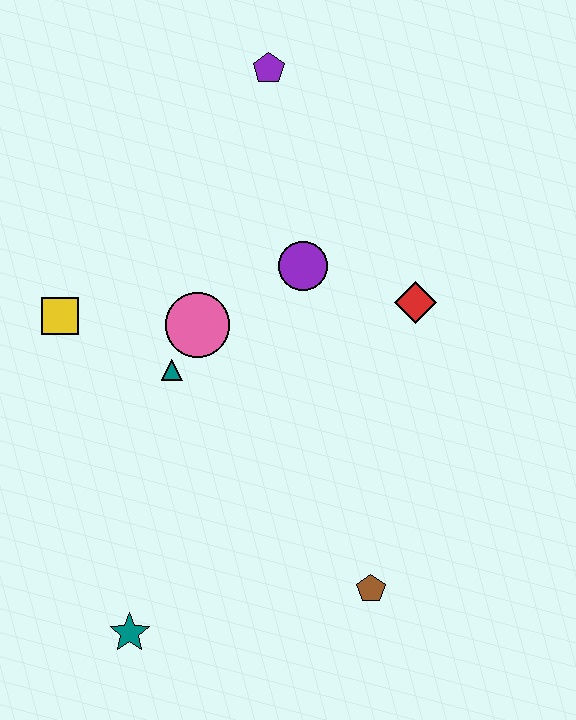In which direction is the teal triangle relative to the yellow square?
The teal triangle is to the right of the yellow square.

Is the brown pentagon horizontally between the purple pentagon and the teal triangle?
No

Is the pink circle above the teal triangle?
Yes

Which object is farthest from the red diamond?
The teal star is farthest from the red diamond.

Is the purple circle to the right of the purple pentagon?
Yes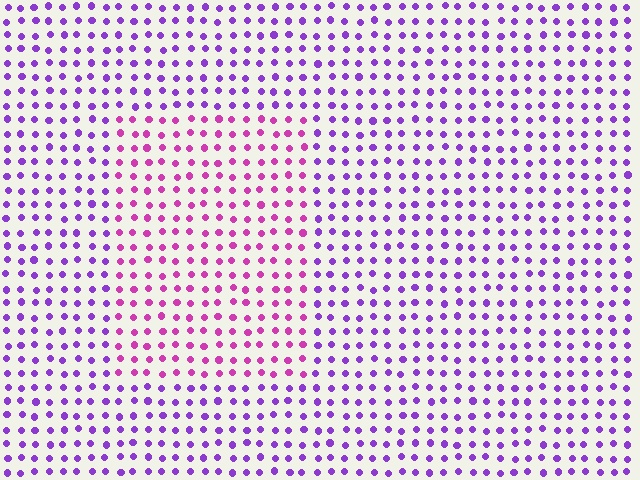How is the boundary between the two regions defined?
The boundary is defined purely by a slight shift in hue (about 39 degrees). Spacing, size, and orientation are identical on both sides.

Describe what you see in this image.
The image is filled with small purple elements in a uniform arrangement. A rectangle-shaped region is visible where the elements are tinted to a slightly different hue, forming a subtle color boundary.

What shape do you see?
I see a rectangle.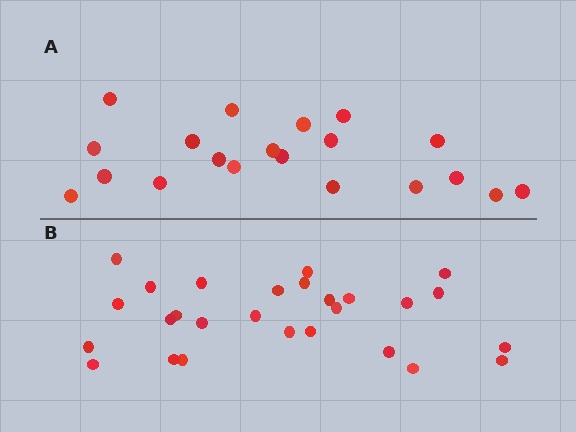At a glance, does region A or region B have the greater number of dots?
Region B (the bottom region) has more dots.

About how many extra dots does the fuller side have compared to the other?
Region B has roughly 8 or so more dots than region A.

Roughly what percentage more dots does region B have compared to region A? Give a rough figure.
About 35% more.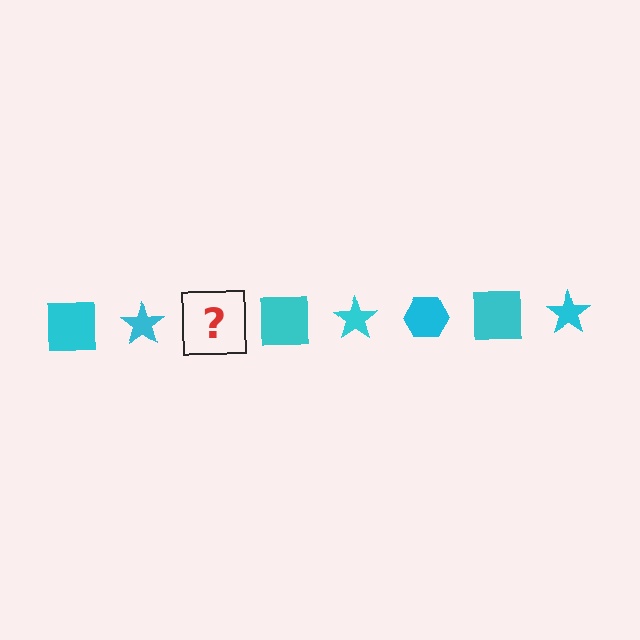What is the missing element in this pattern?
The missing element is a cyan hexagon.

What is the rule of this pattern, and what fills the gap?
The rule is that the pattern cycles through square, star, hexagon shapes in cyan. The gap should be filled with a cyan hexagon.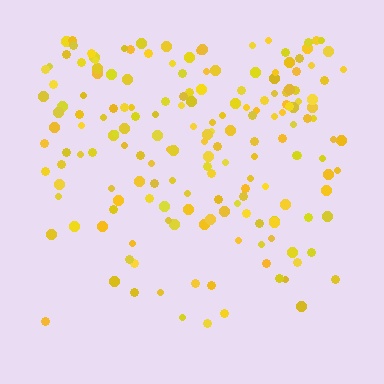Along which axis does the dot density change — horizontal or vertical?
Vertical.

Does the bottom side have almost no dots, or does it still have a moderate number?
Still a moderate number, just noticeably fewer than the top.